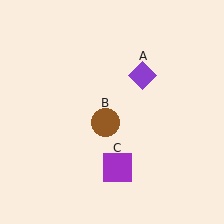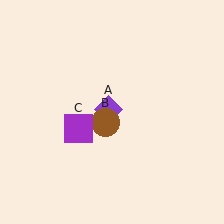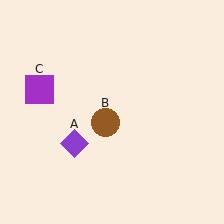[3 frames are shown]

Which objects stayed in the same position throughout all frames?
Brown circle (object B) remained stationary.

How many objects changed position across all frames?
2 objects changed position: purple diamond (object A), purple square (object C).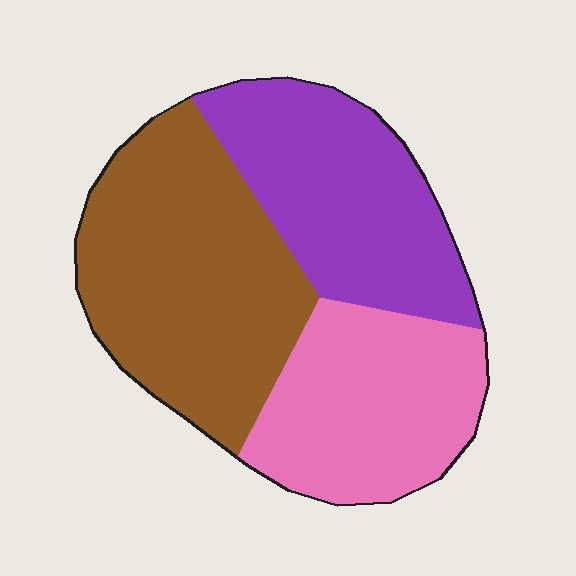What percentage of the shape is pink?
Pink takes up about one quarter (1/4) of the shape.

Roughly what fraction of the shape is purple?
Purple covers roughly 30% of the shape.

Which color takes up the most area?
Brown, at roughly 40%.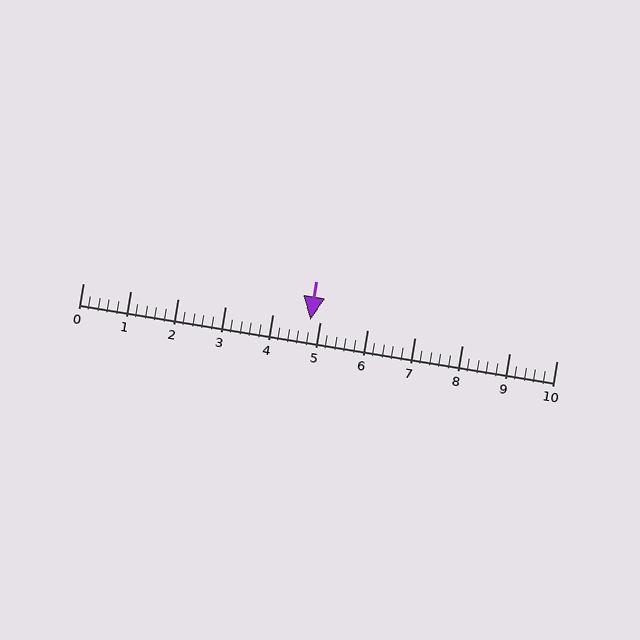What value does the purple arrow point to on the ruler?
The purple arrow points to approximately 4.8.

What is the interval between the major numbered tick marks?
The major tick marks are spaced 1 units apart.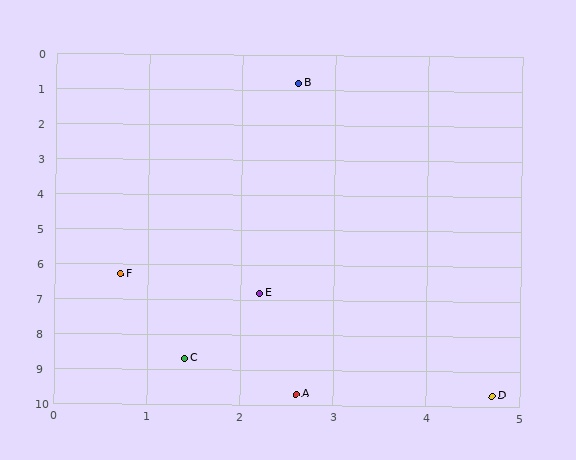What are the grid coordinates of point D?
Point D is at approximately (4.7, 9.7).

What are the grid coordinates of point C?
Point C is at approximately (1.4, 8.7).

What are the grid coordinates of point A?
Point A is at approximately (2.6, 9.7).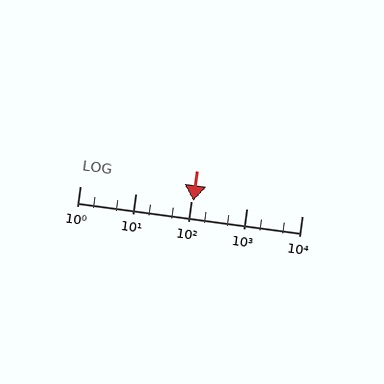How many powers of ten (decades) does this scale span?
The scale spans 4 decades, from 1 to 10000.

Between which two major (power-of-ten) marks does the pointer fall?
The pointer is between 100 and 1000.